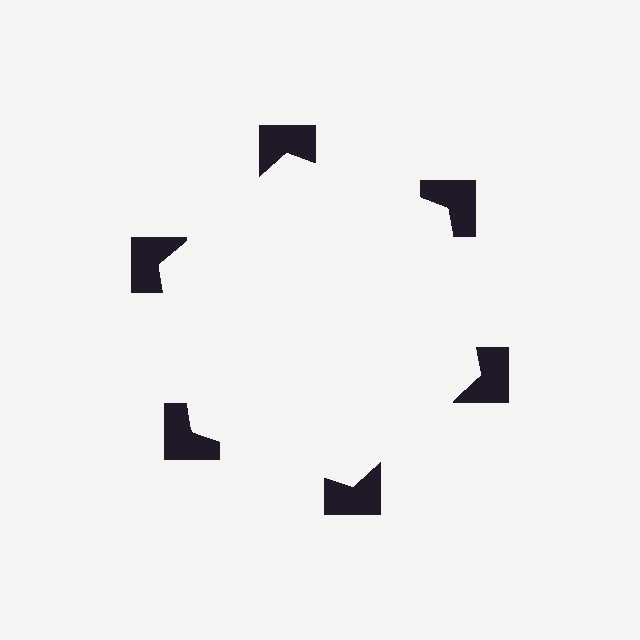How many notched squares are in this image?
There are 6 — one at each vertex of the illusory hexagon.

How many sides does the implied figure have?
6 sides.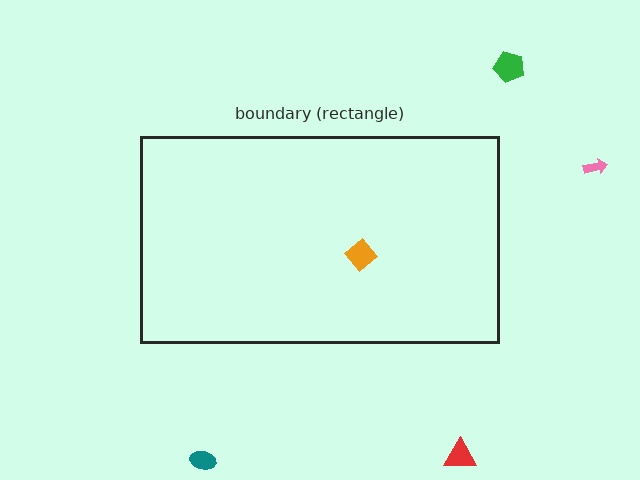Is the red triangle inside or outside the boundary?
Outside.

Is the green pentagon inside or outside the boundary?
Outside.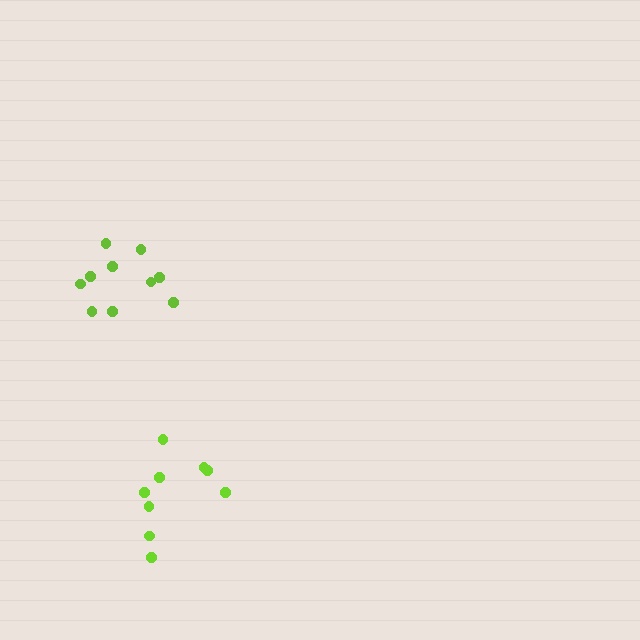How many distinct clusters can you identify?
There are 2 distinct clusters.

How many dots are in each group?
Group 1: 9 dots, Group 2: 10 dots (19 total).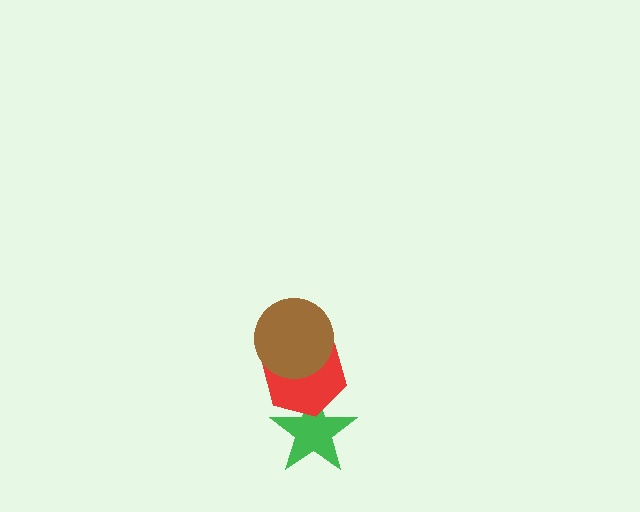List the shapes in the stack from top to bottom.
From top to bottom: the brown circle, the red hexagon, the green star.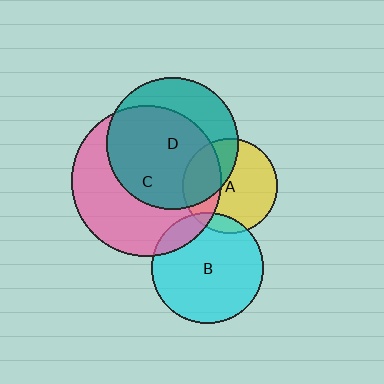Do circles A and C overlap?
Yes.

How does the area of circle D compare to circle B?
Approximately 1.4 times.